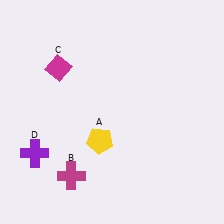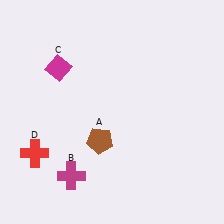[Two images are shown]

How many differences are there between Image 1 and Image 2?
There are 2 differences between the two images.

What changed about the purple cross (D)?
In Image 1, D is purple. In Image 2, it changed to red.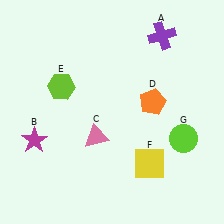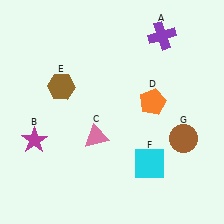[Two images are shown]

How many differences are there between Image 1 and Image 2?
There are 3 differences between the two images.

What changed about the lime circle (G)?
In Image 1, G is lime. In Image 2, it changed to brown.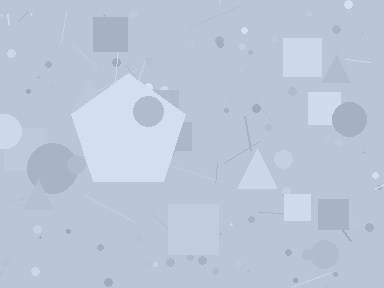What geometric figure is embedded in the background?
A pentagon is embedded in the background.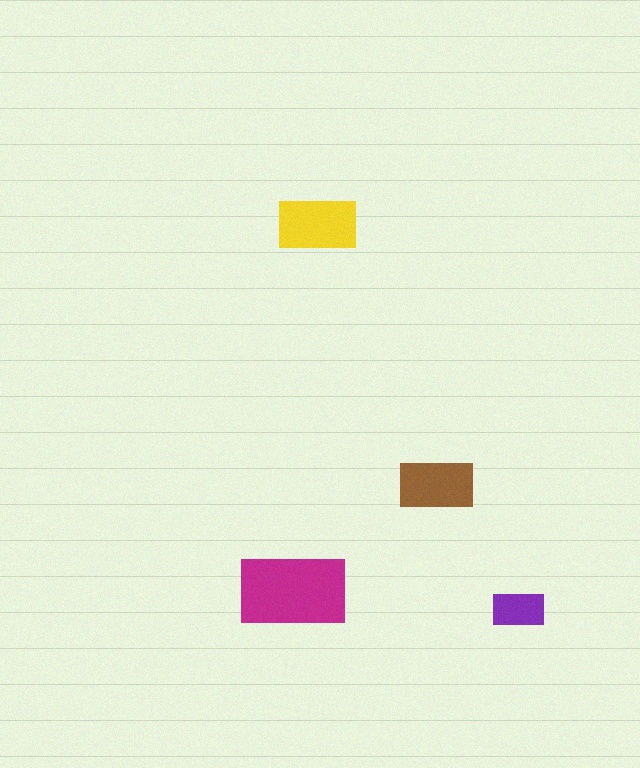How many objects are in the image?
There are 4 objects in the image.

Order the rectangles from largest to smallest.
the magenta one, the yellow one, the brown one, the purple one.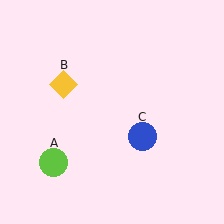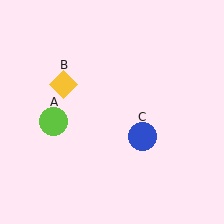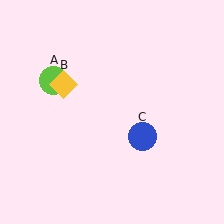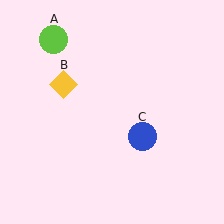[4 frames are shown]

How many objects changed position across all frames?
1 object changed position: lime circle (object A).